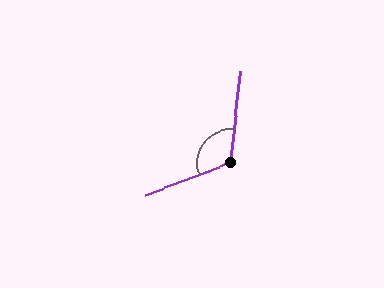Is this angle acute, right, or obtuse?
It is obtuse.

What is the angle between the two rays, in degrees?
Approximately 117 degrees.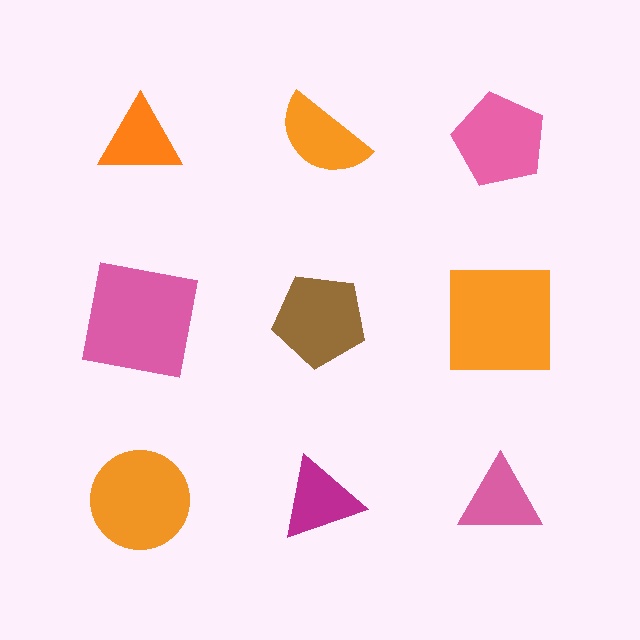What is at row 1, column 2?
An orange semicircle.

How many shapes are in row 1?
3 shapes.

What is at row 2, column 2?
A brown pentagon.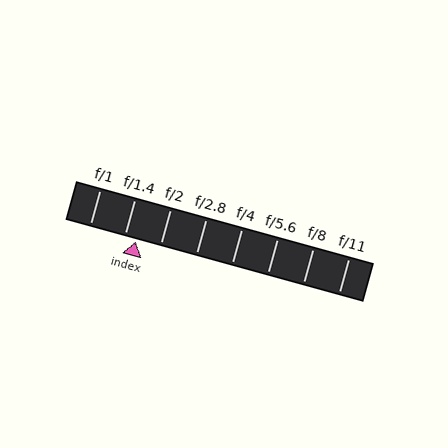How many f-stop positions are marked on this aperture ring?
There are 8 f-stop positions marked.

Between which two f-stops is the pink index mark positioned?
The index mark is between f/1.4 and f/2.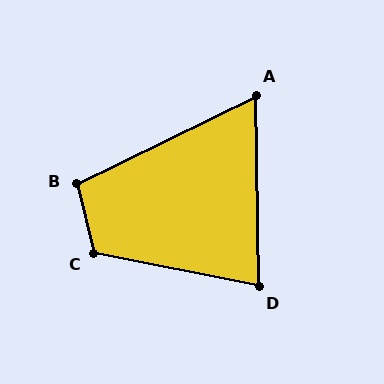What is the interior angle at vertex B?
Approximately 102 degrees (obtuse).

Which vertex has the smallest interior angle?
A, at approximately 65 degrees.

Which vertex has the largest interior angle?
C, at approximately 115 degrees.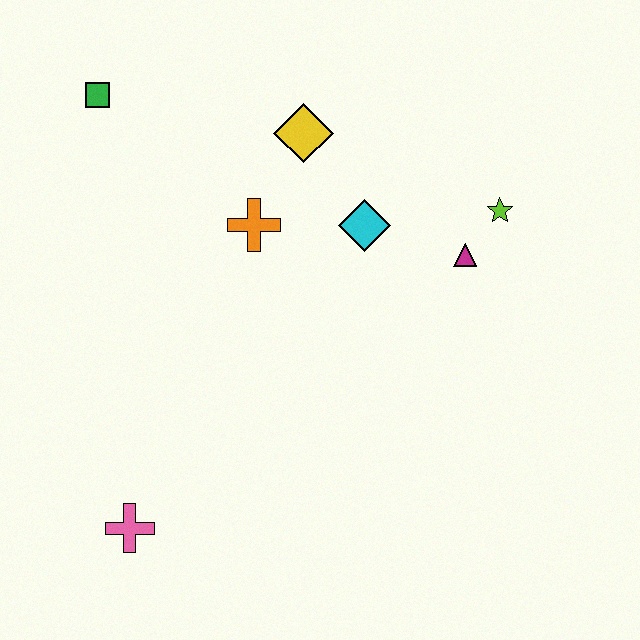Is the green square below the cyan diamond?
No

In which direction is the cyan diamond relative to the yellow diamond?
The cyan diamond is below the yellow diamond.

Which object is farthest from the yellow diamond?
The pink cross is farthest from the yellow diamond.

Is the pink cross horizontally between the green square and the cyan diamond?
Yes